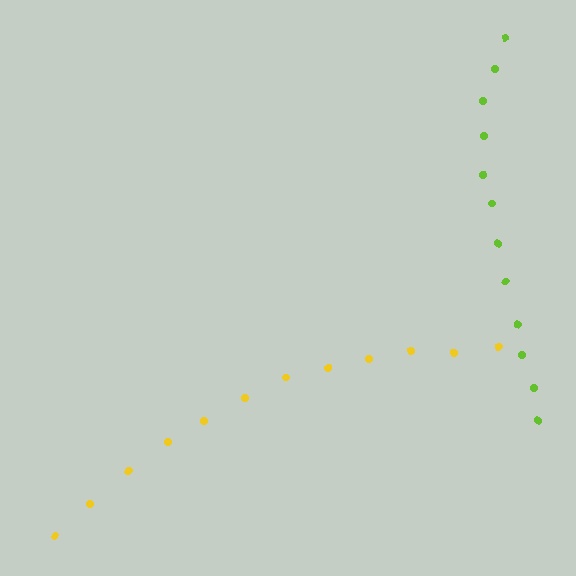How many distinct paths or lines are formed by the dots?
There are 2 distinct paths.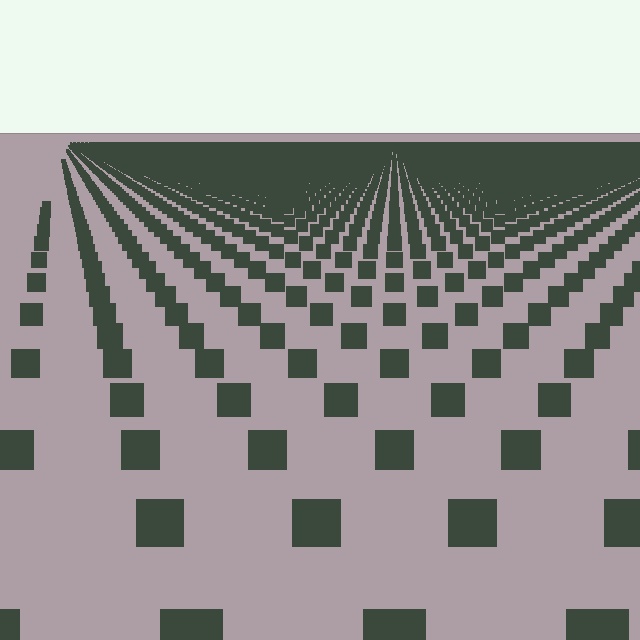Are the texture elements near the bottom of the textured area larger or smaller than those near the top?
Larger. Near the bottom, elements are closer to the viewer and appear at a bigger on-screen size.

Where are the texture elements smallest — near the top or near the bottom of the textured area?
Near the top.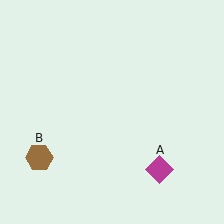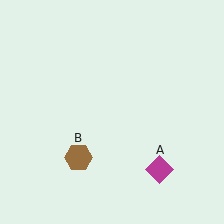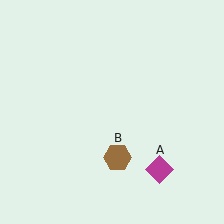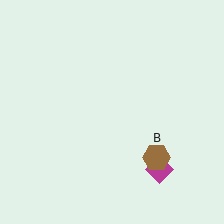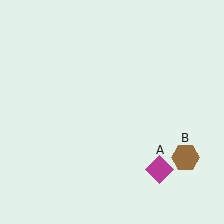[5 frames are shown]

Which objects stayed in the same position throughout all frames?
Magenta diamond (object A) remained stationary.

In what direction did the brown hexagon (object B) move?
The brown hexagon (object B) moved right.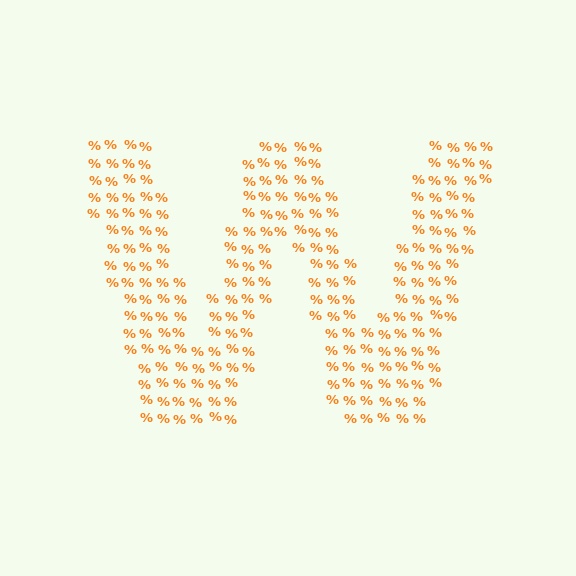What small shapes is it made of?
It is made of small percent signs.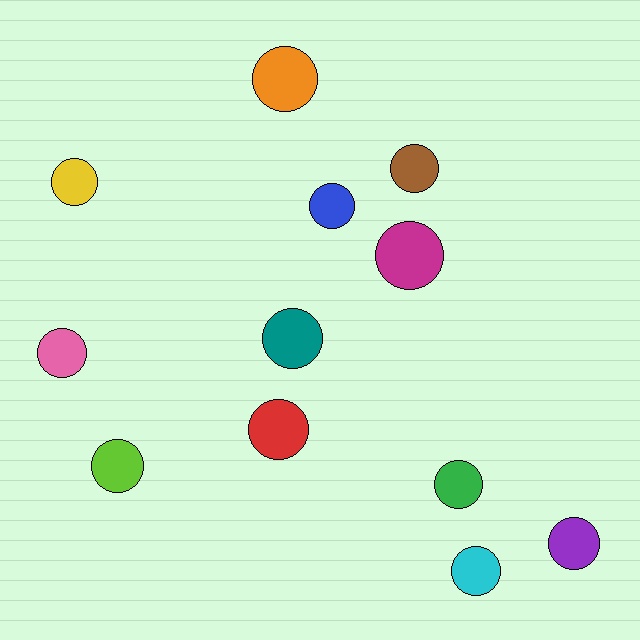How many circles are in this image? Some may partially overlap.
There are 12 circles.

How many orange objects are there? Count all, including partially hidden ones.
There is 1 orange object.